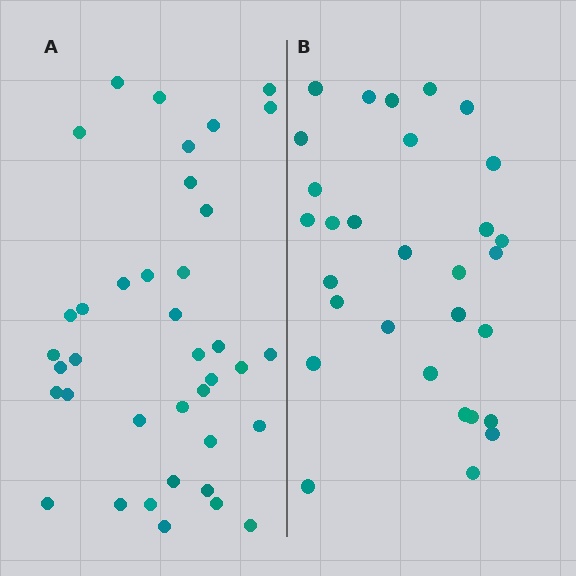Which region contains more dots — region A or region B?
Region A (the left region) has more dots.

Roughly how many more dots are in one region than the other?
Region A has roughly 8 or so more dots than region B.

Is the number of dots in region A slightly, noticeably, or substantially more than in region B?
Region A has noticeably more, but not dramatically so. The ratio is roughly 1.3 to 1.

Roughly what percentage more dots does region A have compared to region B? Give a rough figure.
About 25% more.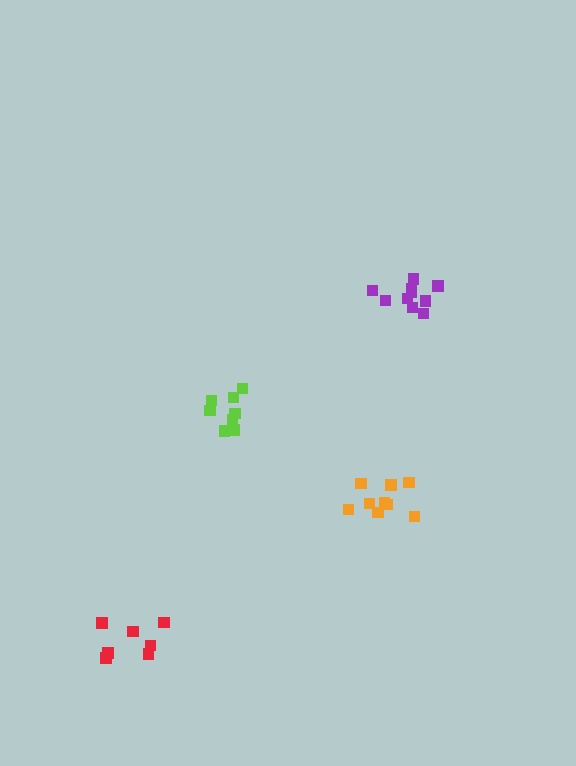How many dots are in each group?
Group 1: 9 dots, Group 2: 9 dots, Group 3: 10 dots, Group 4: 7 dots (35 total).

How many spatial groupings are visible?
There are 4 spatial groupings.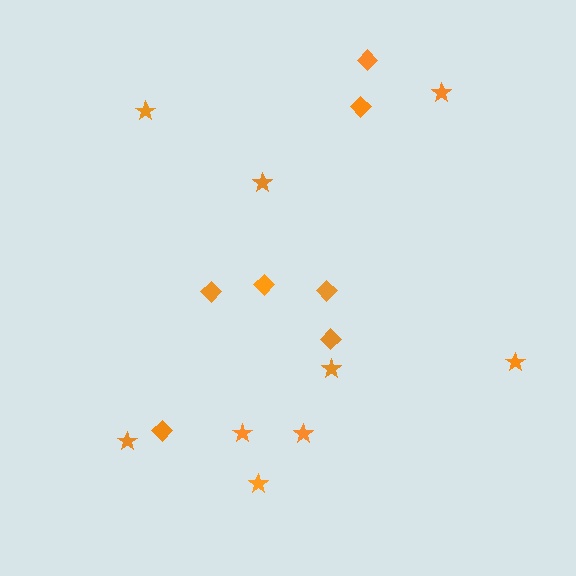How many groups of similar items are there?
There are 2 groups: one group of stars (9) and one group of diamonds (7).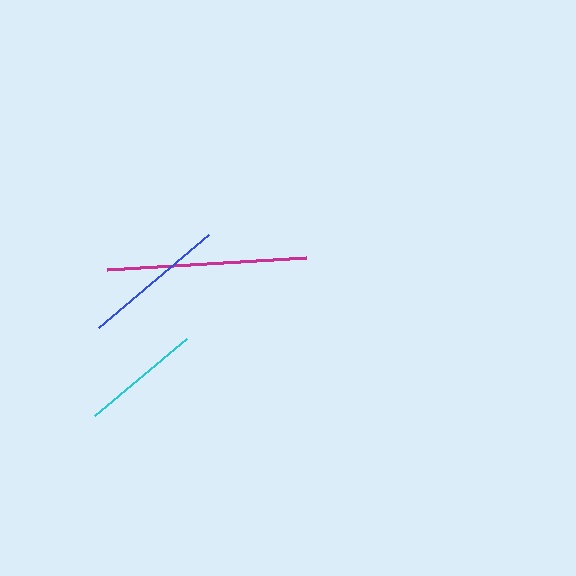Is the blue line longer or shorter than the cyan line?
The blue line is longer than the cyan line.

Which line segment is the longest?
The magenta line is the longest at approximately 200 pixels.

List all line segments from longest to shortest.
From longest to shortest: magenta, blue, cyan.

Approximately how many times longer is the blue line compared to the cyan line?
The blue line is approximately 1.2 times the length of the cyan line.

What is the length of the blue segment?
The blue segment is approximately 144 pixels long.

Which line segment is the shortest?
The cyan line is the shortest at approximately 120 pixels.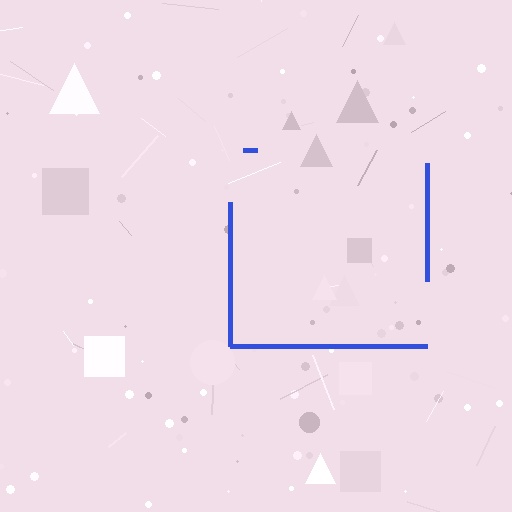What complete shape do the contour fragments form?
The contour fragments form a square.